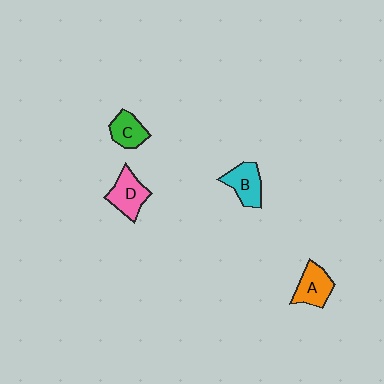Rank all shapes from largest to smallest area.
From largest to smallest: D (pink), B (cyan), A (orange), C (green).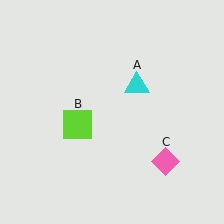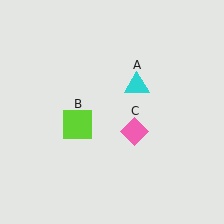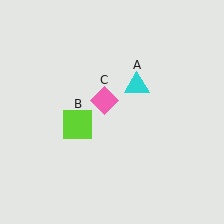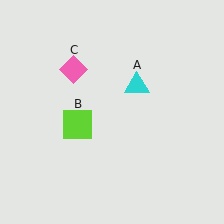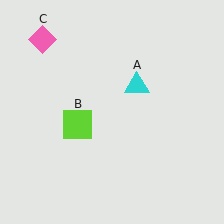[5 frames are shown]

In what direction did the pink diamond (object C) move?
The pink diamond (object C) moved up and to the left.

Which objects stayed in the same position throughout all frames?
Cyan triangle (object A) and lime square (object B) remained stationary.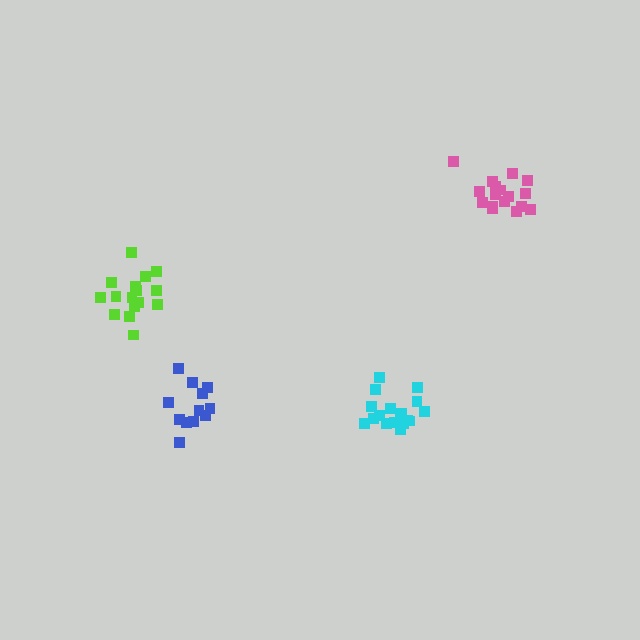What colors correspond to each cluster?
The clusters are colored: blue, lime, pink, cyan.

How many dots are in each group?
Group 1: 12 dots, Group 2: 17 dots, Group 3: 17 dots, Group 4: 18 dots (64 total).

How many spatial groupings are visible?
There are 4 spatial groupings.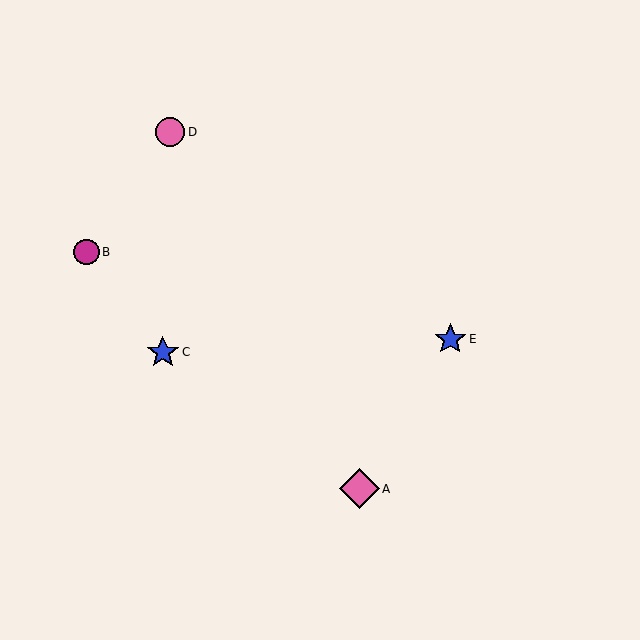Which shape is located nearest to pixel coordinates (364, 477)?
The pink diamond (labeled A) at (359, 489) is nearest to that location.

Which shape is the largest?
The pink diamond (labeled A) is the largest.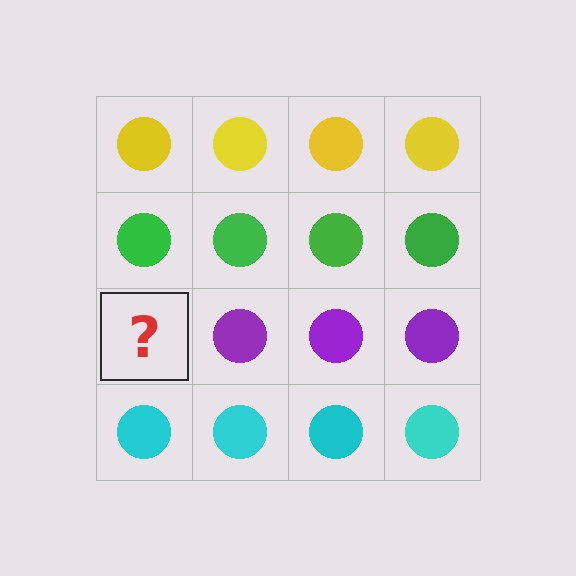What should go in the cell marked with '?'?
The missing cell should contain a purple circle.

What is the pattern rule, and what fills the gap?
The rule is that each row has a consistent color. The gap should be filled with a purple circle.